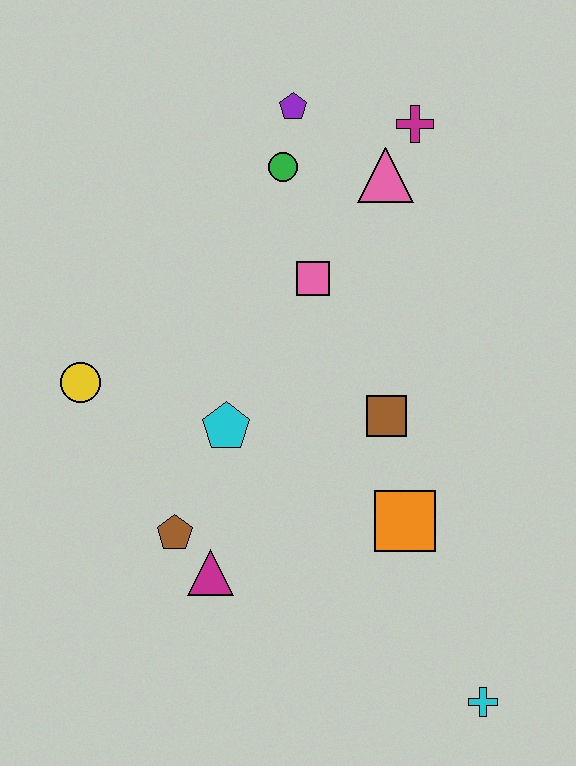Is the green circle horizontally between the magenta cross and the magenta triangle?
Yes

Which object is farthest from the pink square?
The cyan cross is farthest from the pink square.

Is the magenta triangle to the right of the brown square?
No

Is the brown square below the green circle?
Yes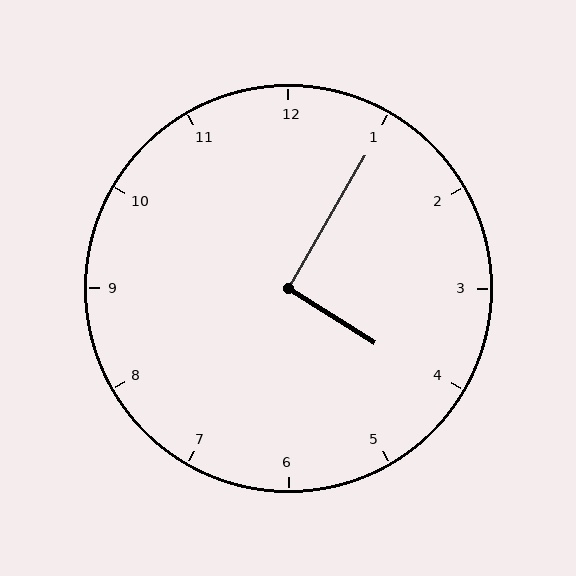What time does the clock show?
4:05.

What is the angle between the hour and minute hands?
Approximately 92 degrees.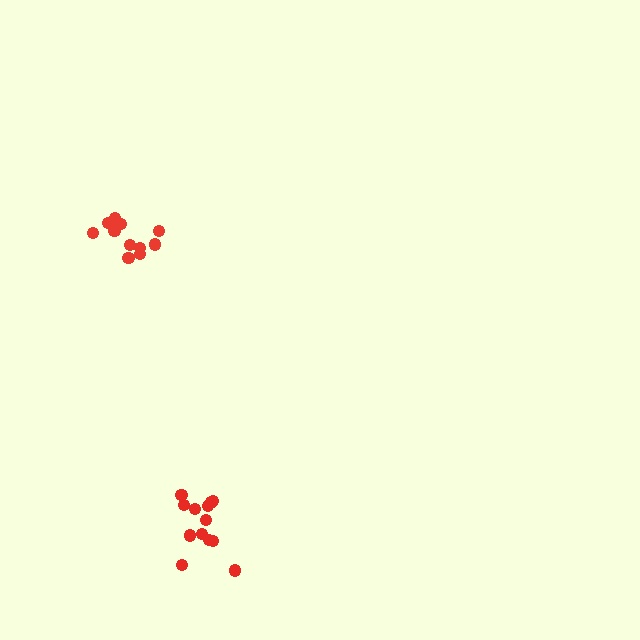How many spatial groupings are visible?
There are 2 spatial groupings.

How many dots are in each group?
Group 1: 13 dots, Group 2: 12 dots (25 total).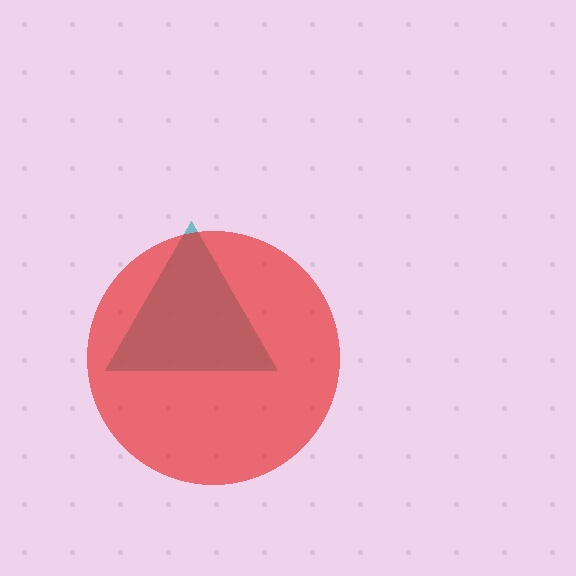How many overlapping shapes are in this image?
There are 2 overlapping shapes in the image.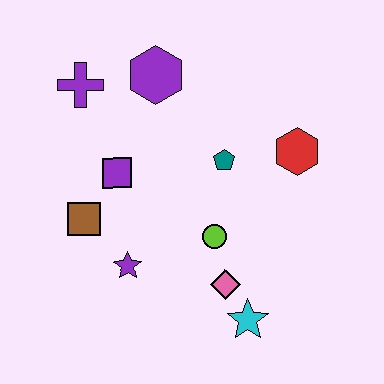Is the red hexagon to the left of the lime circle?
No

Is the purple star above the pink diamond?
Yes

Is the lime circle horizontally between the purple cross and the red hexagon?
Yes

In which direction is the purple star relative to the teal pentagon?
The purple star is below the teal pentagon.